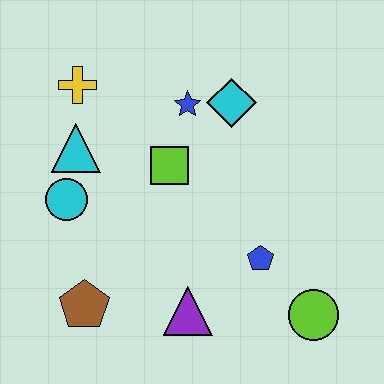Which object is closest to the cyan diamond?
The blue star is closest to the cyan diamond.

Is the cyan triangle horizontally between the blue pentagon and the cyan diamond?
No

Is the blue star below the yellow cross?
Yes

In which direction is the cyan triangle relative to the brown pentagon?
The cyan triangle is above the brown pentagon.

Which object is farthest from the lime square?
The lime circle is farthest from the lime square.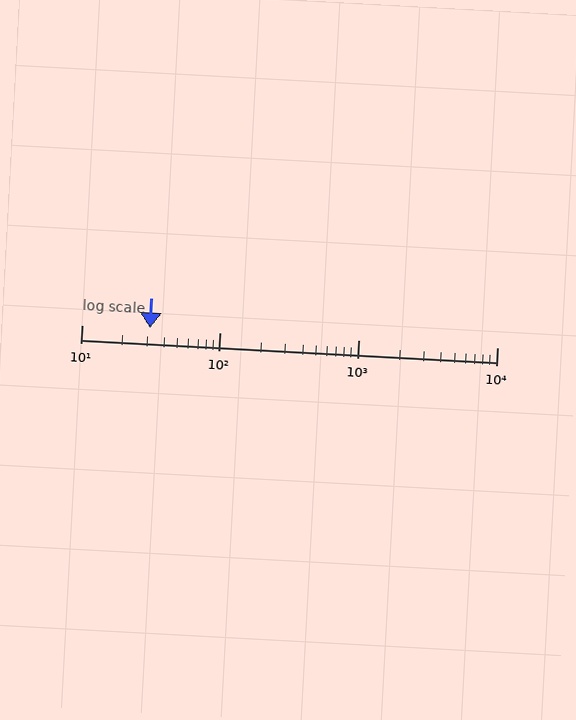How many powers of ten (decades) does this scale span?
The scale spans 3 decades, from 10 to 10000.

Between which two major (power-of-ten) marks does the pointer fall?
The pointer is between 10 and 100.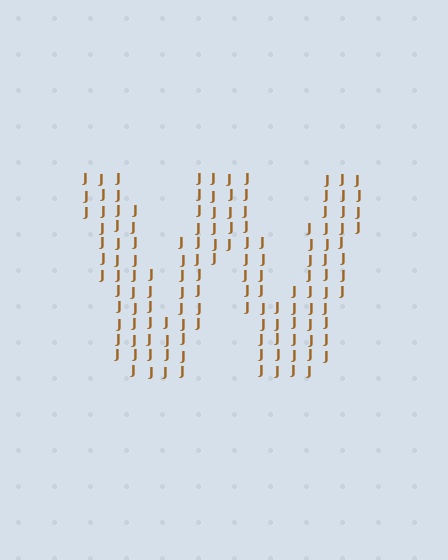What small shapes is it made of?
It is made of small letter J's.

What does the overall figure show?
The overall figure shows the letter W.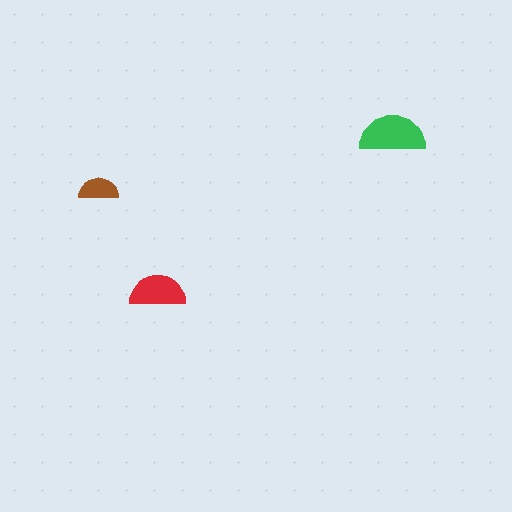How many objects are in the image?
There are 3 objects in the image.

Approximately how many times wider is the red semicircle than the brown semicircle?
About 1.5 times wider.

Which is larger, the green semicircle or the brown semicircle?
The green one.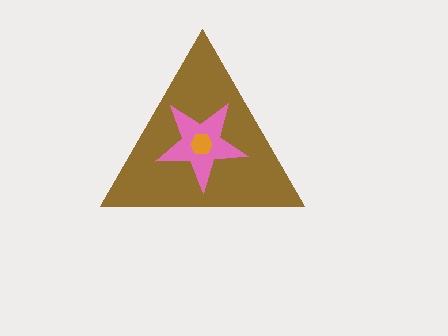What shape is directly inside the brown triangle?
The pink star.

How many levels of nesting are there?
3.